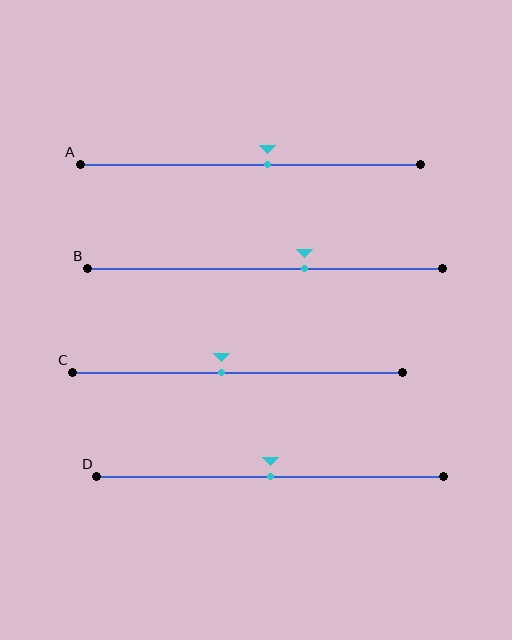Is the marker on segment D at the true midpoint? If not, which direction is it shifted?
Yes, the marker on segment D is at the true midpoint.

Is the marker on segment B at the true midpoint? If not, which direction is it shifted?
No, the marker on segment B is shifted to the right by about 11% of the segment length.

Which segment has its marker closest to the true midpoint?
Segment D has its marker closest to the true midpoint.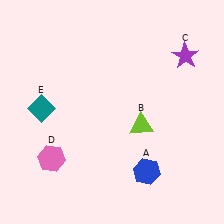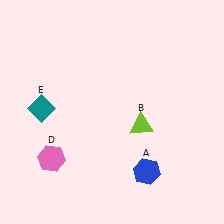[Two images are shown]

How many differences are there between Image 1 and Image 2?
There is 1 difference between the two images.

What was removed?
The purple star (C) was removed in Image 2.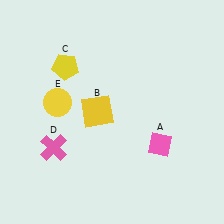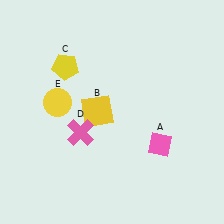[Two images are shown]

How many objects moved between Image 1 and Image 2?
1 object moved between the two images.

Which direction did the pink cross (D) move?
The pink cross (D) moved right.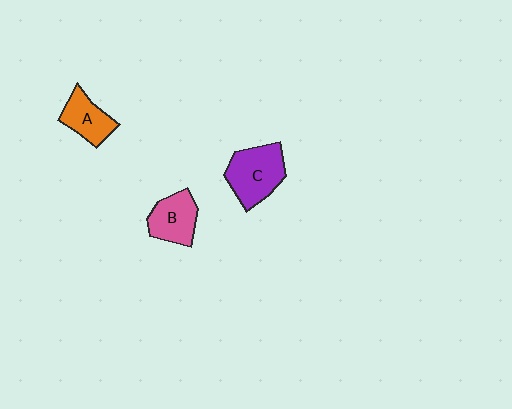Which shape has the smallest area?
Shape A (orange).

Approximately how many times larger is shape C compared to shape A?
Approximately 1.5 times.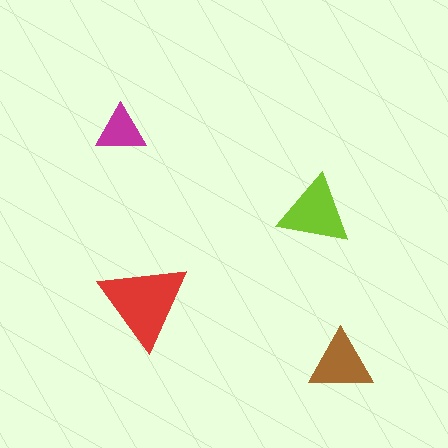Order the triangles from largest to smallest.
the red one, the lime one, the brown one, the magenta one.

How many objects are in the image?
There are 4 objects in the image.